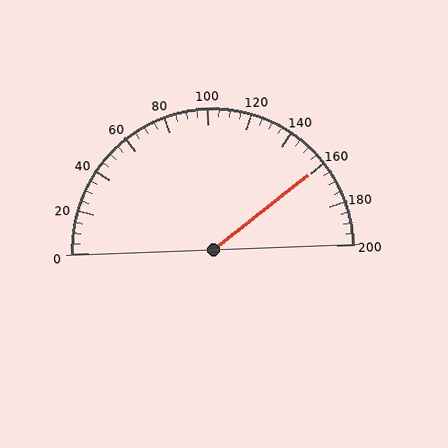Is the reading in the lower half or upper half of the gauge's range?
The reading is in the upper half of the range (0 to 200).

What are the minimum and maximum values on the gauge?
The gauge ranges from 0 to 200.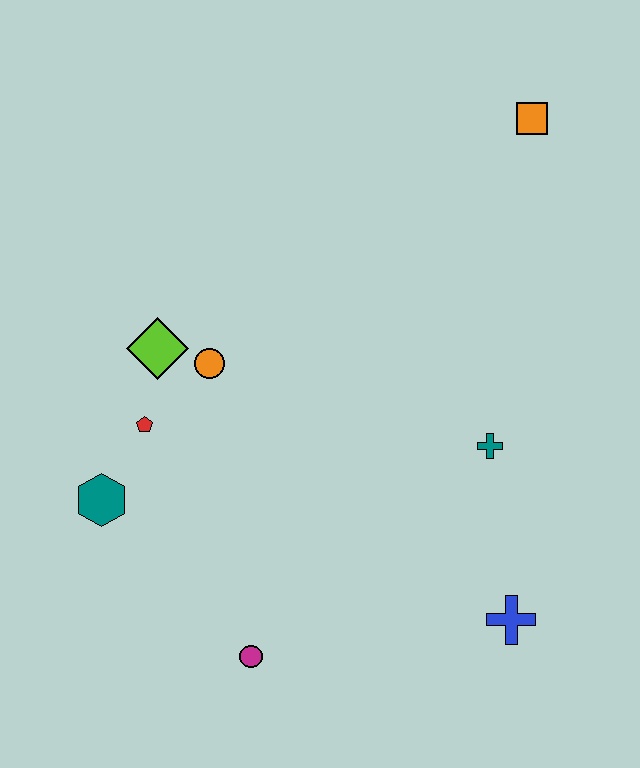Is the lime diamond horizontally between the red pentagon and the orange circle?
Yes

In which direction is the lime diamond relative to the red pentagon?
The lime diamond is above the red pentagon.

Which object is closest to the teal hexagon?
The red pentagon is closest to the teal hexagon.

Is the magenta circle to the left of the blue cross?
Yes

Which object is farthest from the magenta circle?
The orange square is farthest from the magenta circle.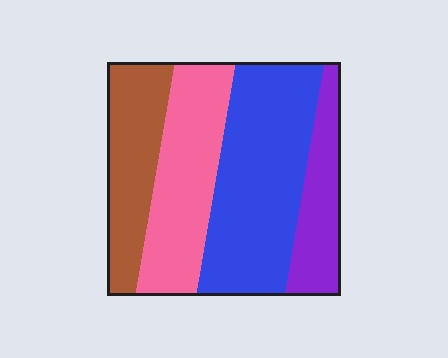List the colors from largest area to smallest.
From largest to smallest: blue, pink, brown, purple.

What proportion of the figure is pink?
Pink covers about 25% of the figure.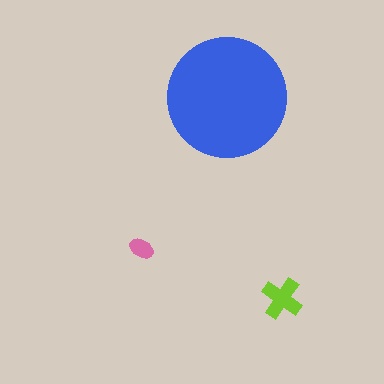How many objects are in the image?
There are 3 objects in the image.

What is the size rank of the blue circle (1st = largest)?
1st.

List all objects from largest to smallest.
The blue circle, the lime cross, the pink ellipse.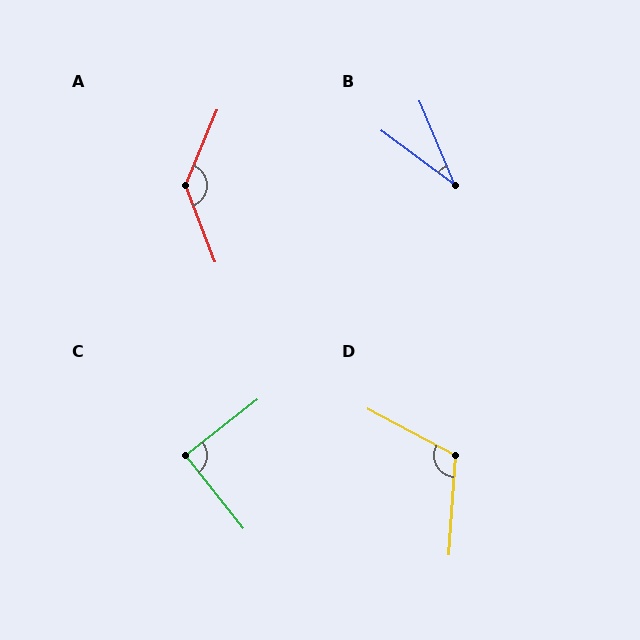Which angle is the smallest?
B, at approximately 31 degrees.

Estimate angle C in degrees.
Approximately 89 degrees.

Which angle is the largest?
A, at approximately 136 degrees.